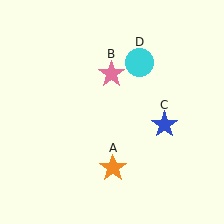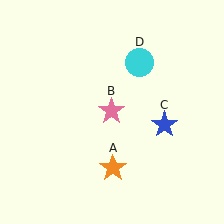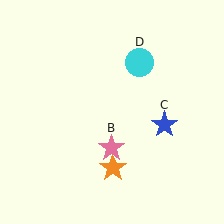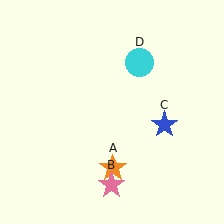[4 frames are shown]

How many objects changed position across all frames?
1 object changed position: pink star (object B).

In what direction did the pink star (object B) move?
The pink star (object B) moved down.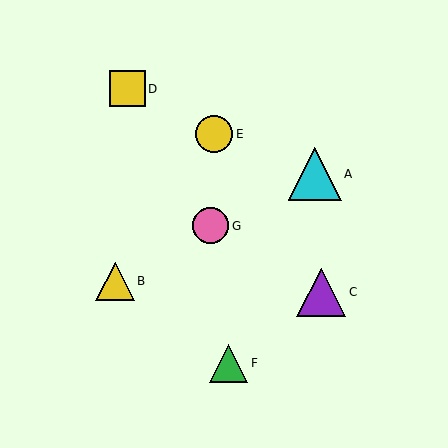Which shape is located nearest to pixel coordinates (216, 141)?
The yellow circle (labeled E) at (214, 134) is nearest to that location.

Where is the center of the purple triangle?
The center of the purple triangle is at (321, 292).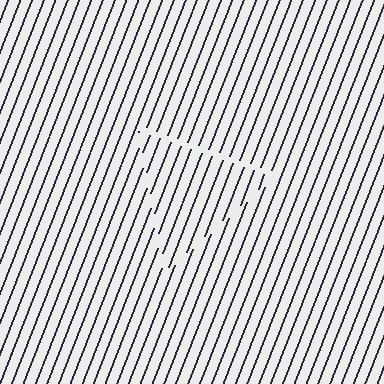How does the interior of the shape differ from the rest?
The interior of the shape contains the same grating, shifted by half a period — the contour is defined by the phase discontinuity where line-ends from the inner and outer gratings abut.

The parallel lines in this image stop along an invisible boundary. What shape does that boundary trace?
An illusory triangle. The interior of the shape contains the same grating, shifted by half a period — the contour is defined by the phase discontinuity where line-ends from the inner and outer gratings abut.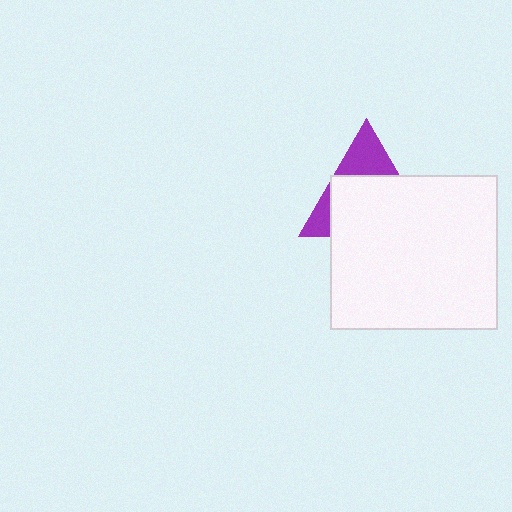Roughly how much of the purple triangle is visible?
A small part of it is visible (roughly 34%).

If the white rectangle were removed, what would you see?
You would see the complete purple triangle.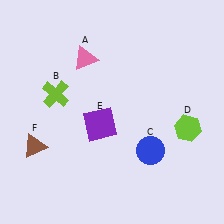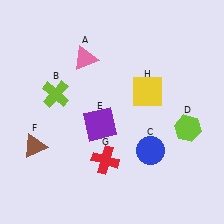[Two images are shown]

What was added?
A red cross (G), a yellow square (H) were added in Image 2.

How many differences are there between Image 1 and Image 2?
There are 2 differences between the two images.